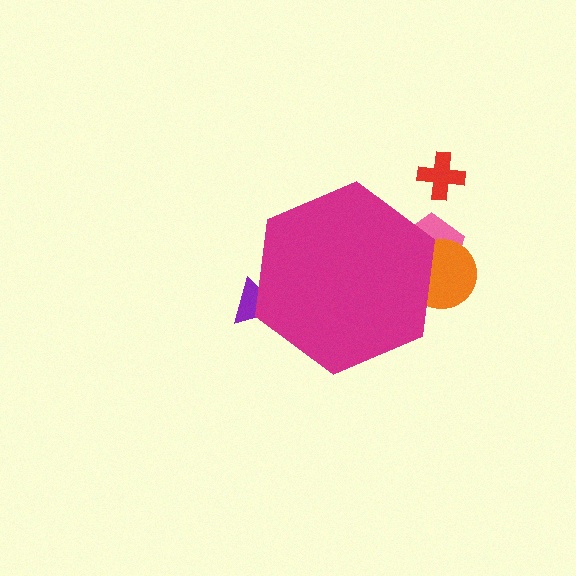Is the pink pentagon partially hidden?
Yes, the pink pentagon is partially hidden behind the magenta hexagon.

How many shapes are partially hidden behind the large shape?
3 shapes are partially hidden.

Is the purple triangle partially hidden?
Yes, the purple triangle is partially hidden behind the magenta hexagon.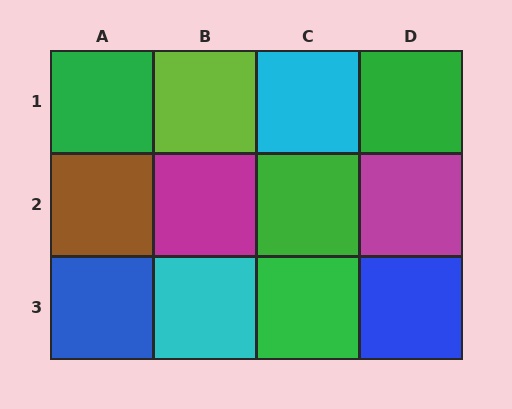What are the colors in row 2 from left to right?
Brown, magenta, green, magenta.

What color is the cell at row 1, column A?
Green.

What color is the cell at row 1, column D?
Green.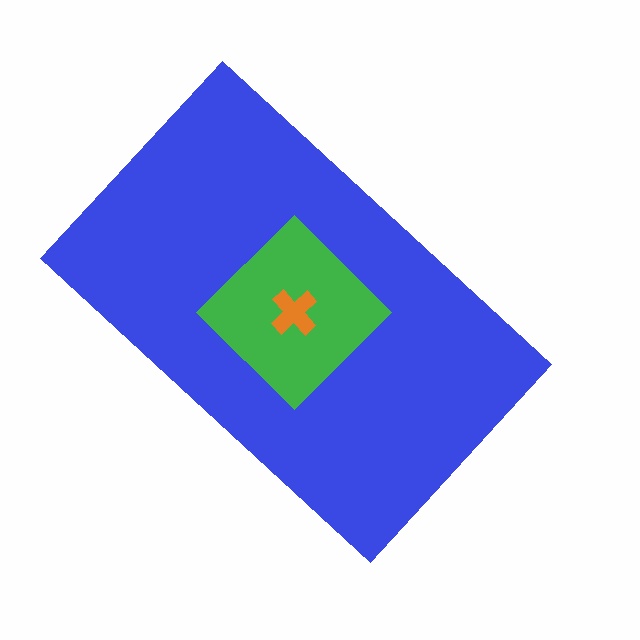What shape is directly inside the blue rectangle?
The green diamond.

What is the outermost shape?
The blue rectangle.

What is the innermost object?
The orange cross.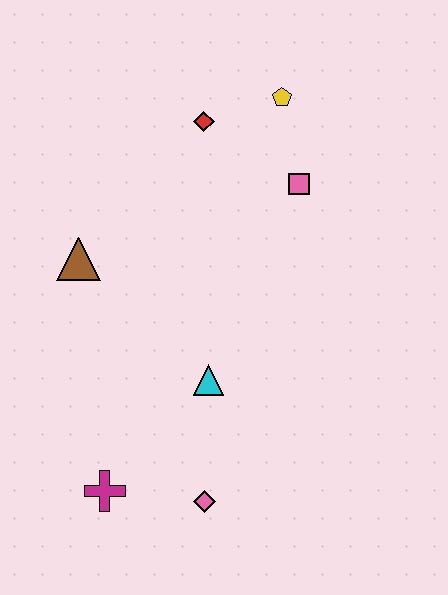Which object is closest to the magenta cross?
The pink diamond is closest to the magenta cross.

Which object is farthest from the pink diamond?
The yellow pentagon is farthest from the pink diamond.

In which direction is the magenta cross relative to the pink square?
The magenta cross is below the pink square.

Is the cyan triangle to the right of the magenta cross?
Yes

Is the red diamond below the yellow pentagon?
Yes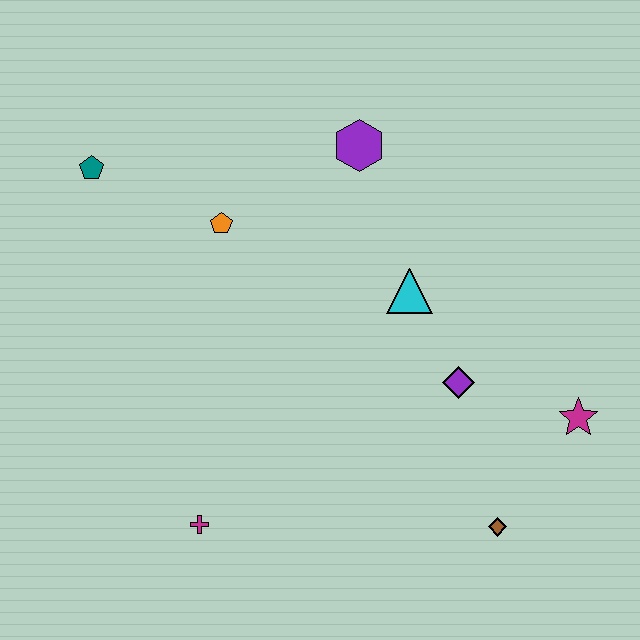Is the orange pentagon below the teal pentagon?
Yes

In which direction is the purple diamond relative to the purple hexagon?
The purple diamond is below the purple hexagon.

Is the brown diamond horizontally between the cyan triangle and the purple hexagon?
No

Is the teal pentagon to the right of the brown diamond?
No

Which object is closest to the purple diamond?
The cyan triangle is closest to the purple diamond.